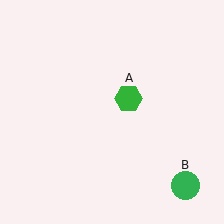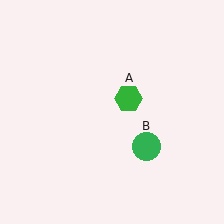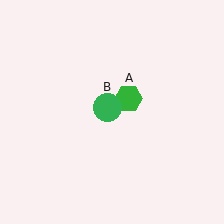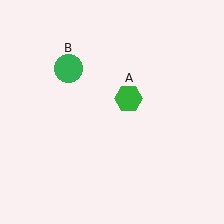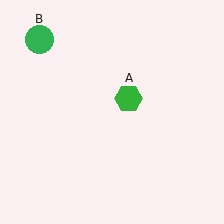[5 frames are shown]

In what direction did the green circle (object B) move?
The green circle (object B) moved up and to the left.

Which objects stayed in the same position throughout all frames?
Green hexagon (object A) remained stationary.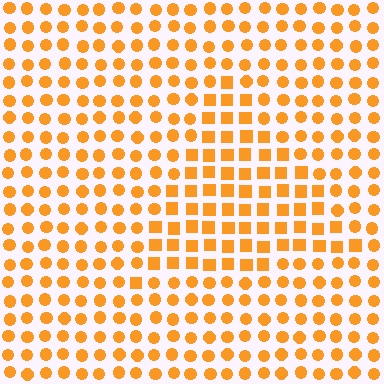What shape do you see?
I see a triangle.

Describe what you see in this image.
The image is filled with small orange elements arranged in a uniform grid. A triangle-shaped region contains squares, while the surrounding area contains circles. The boundary is defined purely by the change in element shape.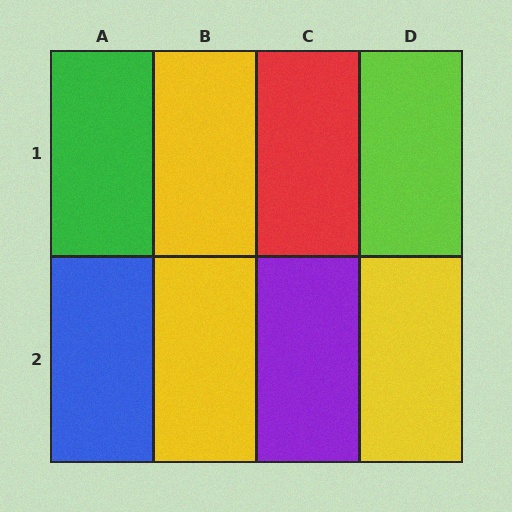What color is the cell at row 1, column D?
Lime.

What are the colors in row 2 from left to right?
Blue, yellow, purple, yellow.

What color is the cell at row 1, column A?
Green.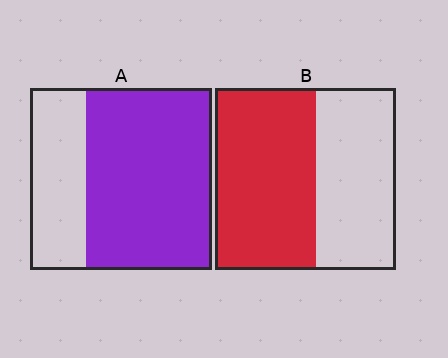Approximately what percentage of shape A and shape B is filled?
A is approximately 70% and B is approximately 55%.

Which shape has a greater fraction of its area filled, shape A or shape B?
Shape A.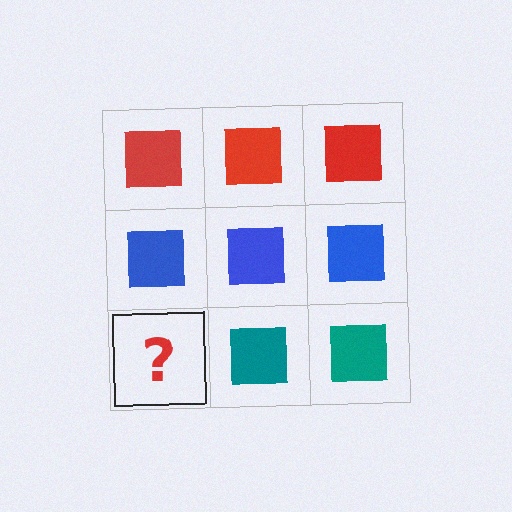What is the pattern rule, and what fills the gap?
The rule is that each row has a consistent color. The gap should be filled with a teal square.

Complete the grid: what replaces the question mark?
The question mark should be replaced with a teal square.